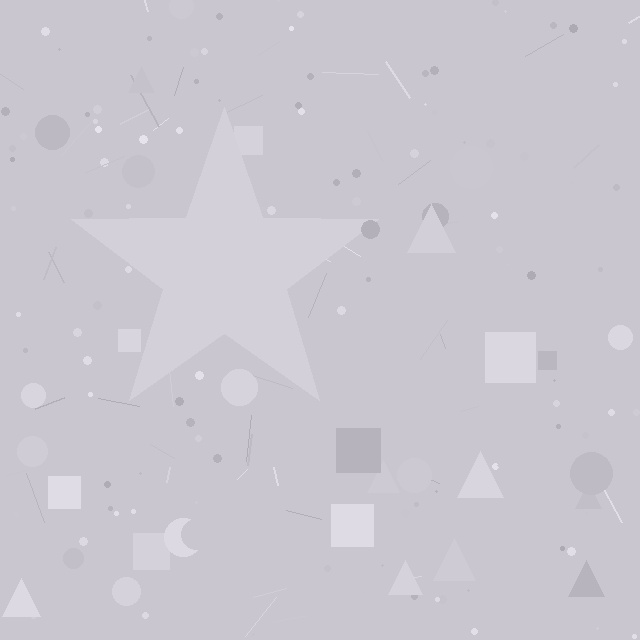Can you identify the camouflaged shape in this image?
The camouflaged shape is a star.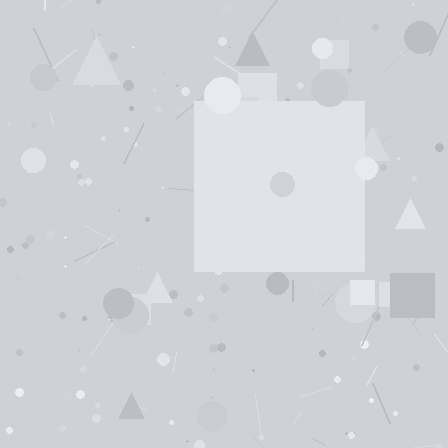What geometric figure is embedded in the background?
A square is embedded in the background.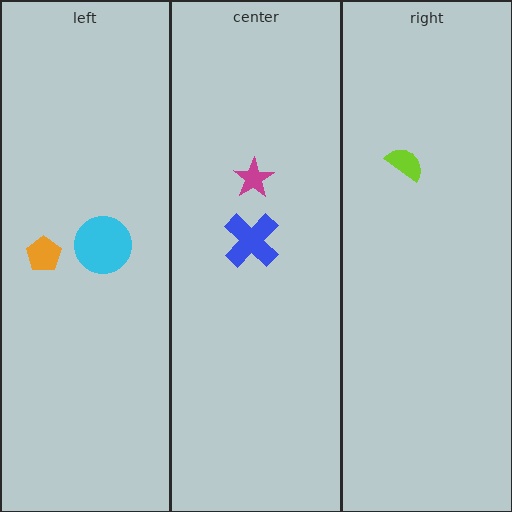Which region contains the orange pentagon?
The left region.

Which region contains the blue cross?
The center region.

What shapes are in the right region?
The lime semicircle.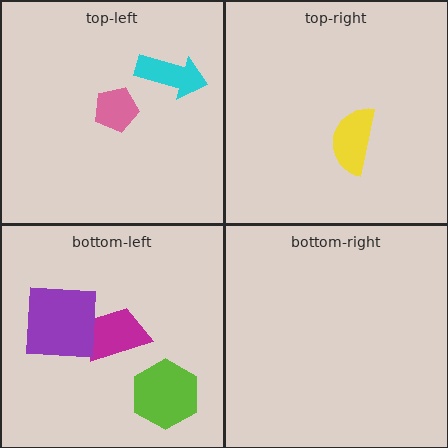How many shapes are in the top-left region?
2.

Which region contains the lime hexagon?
The bottom-left region.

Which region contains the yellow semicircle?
The top-right region.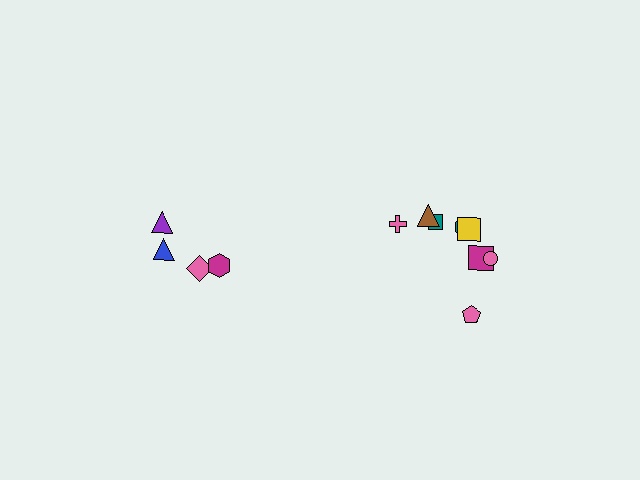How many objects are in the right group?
There are 8 objects.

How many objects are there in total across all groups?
There are 12 objects.